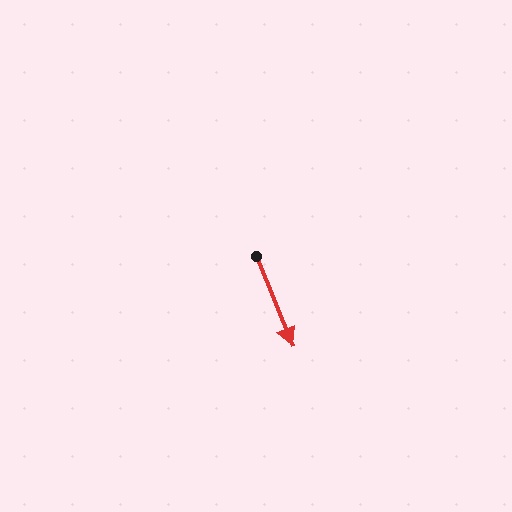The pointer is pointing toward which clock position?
Roughly 5 o'clock.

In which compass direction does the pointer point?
South.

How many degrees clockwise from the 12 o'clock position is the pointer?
Approximately 158 degrees.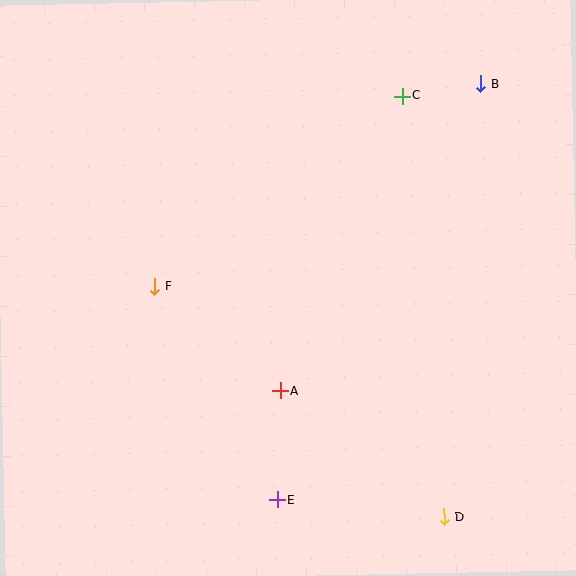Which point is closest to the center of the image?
Point A at (280, 391) is closest to the center.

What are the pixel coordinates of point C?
Point C is at (402, 96).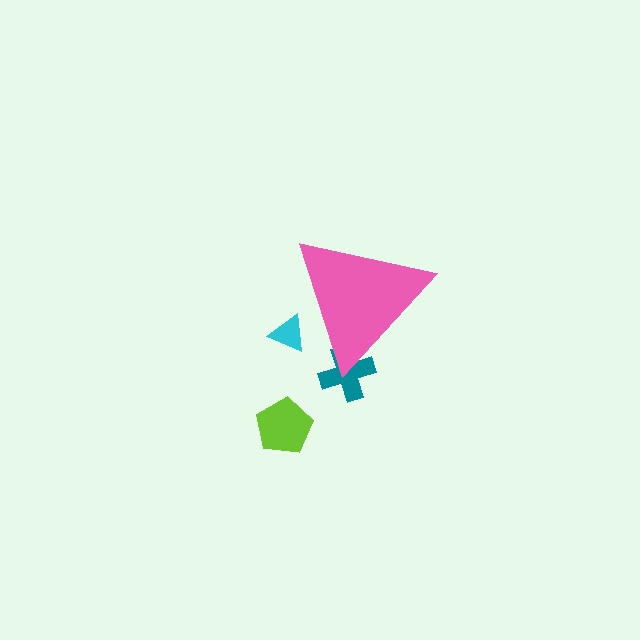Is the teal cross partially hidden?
Yes, the teal cross is partially hidden behind the pink triangle.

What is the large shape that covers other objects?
A pink triangle.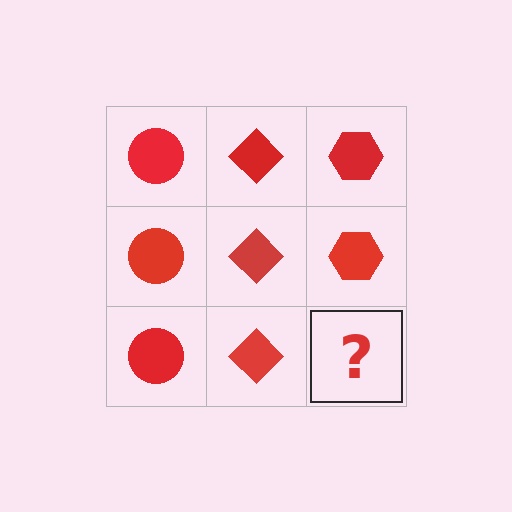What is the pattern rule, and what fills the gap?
The rule is that each column has a consistent shape. The gap should be filled with a red hexagon.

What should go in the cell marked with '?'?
The missing cell should contain a red hexagon.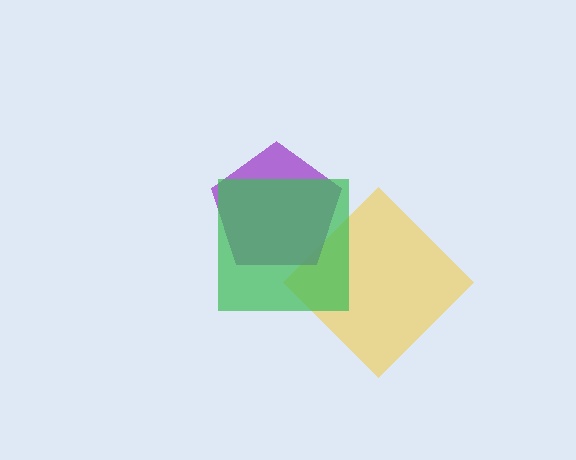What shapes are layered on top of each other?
The layered shapes are: a yellow diamond, a purple pentagon, a green square.